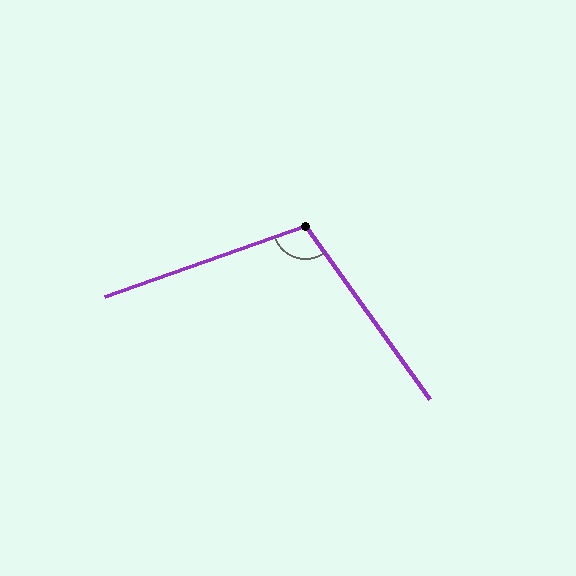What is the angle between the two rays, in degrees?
Approximately 106 degrees.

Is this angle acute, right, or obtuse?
It is obtuse.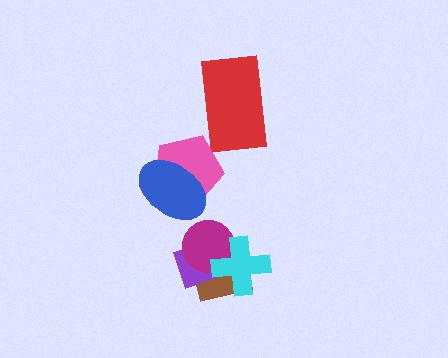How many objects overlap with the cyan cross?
3 objects overlap with the cyan cross.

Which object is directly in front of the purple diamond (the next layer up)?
The magenta circle is directly in front of the purple diamond.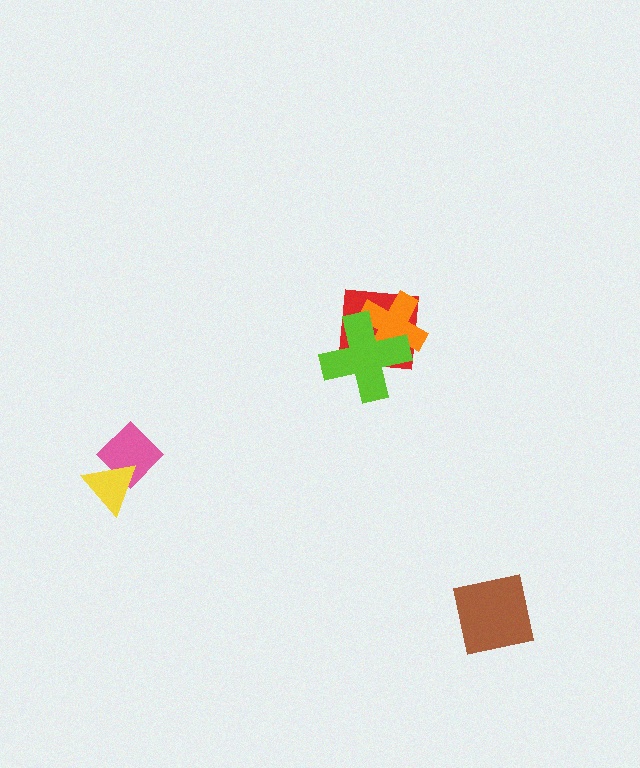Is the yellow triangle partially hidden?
No, no other shape covers it.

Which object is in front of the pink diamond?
The yellow triangle is in front of the pink diamond.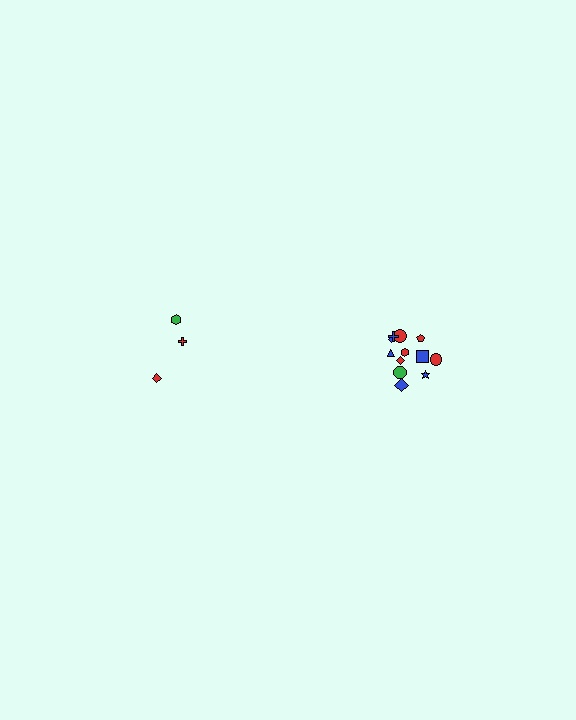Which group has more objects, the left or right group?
The right group.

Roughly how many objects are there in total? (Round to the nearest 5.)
Roughly 15 objects in total.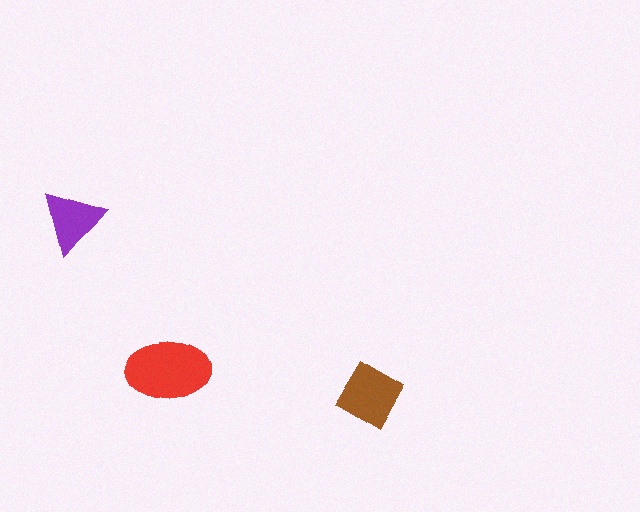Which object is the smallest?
The purple triangle.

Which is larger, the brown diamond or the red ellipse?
The red ellipse.